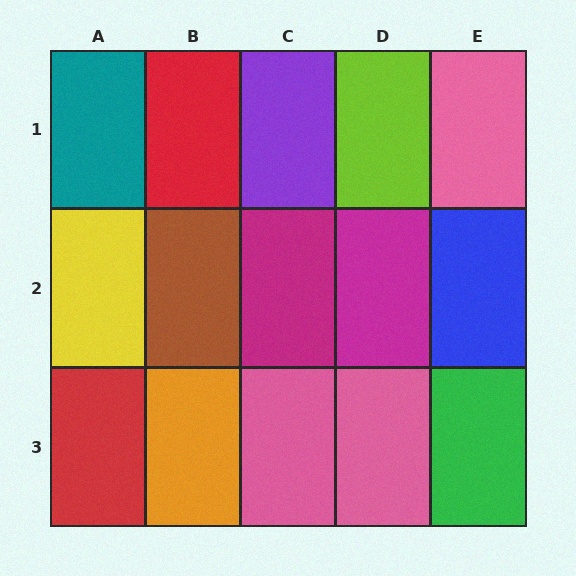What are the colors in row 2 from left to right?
Yellow, brown, magenta, magenta, blue.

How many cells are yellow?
1 cell is yellow.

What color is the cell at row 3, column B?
Orange.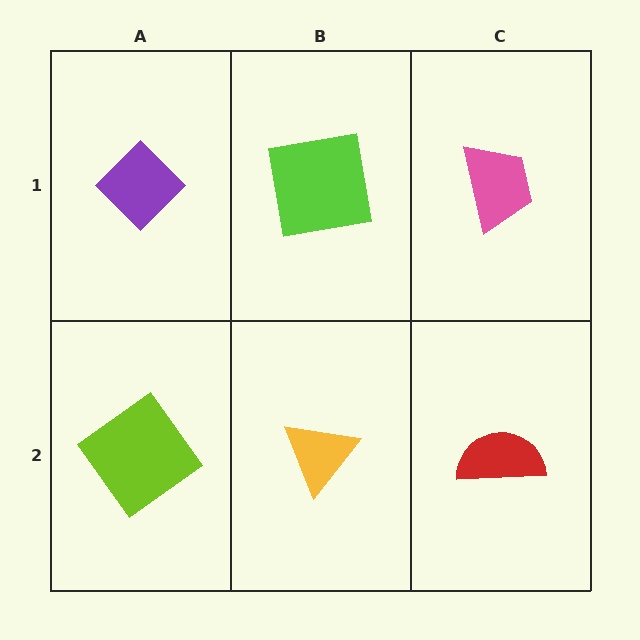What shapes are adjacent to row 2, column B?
A lime square (row 1, column B), a lime diamond (row 2, column A), a red semicircle (row 2, column C).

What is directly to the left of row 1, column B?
A purple diamond.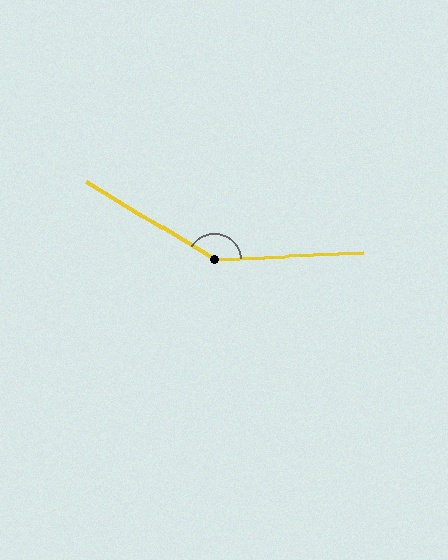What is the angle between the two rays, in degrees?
Approximately 146 degrees.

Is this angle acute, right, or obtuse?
It is obtuse.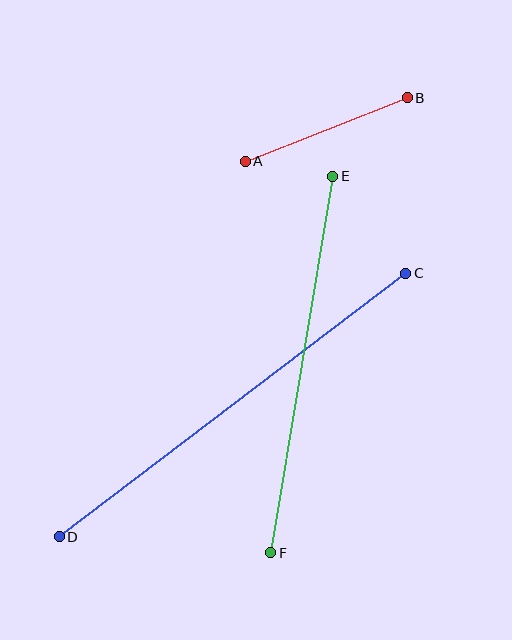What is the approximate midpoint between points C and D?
The midpoint is at approximately (233, 405) pixels.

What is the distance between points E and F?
The distance is approximately 382 pixels.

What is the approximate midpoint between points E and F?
The midpoint is at approximately (302, 364) pixels.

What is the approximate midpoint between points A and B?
The midpoint is at approximately (326, 130) pixels.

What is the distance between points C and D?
The distance is approximately 435 pixels.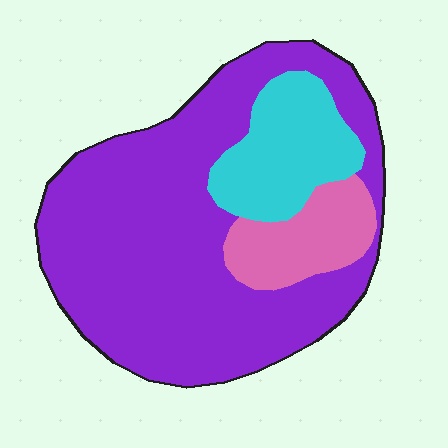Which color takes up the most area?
Purple, at roughly 70%.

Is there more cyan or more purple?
Purple.